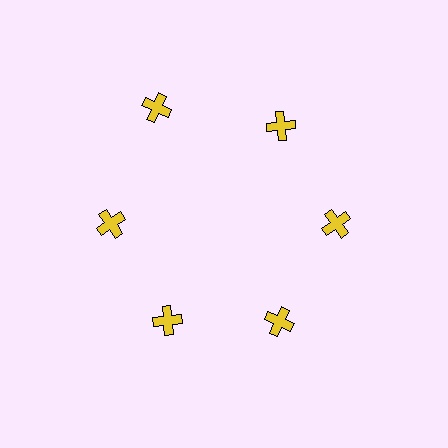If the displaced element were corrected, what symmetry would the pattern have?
It would have 6-fold rotational symmetry — the pattern would map onto itself every 60 degrees.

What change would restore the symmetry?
The symmetry would be restored by moving it inward, back onto the ring so that all 6 crosses sit at equal angles and equal distance from the center.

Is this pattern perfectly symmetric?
No. The 6 yellow crosses are arranged in a ring, but one element near the 11 o'clock position is pushed outward from the center, breaking the 6-fold rotational symmetry.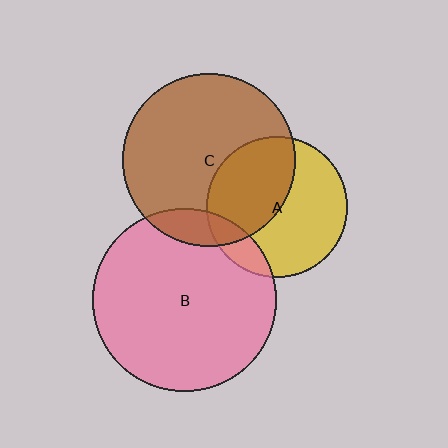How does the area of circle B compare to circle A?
Approximately 1.7 times.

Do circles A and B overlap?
Yes.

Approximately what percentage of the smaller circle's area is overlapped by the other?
Approximately 15%.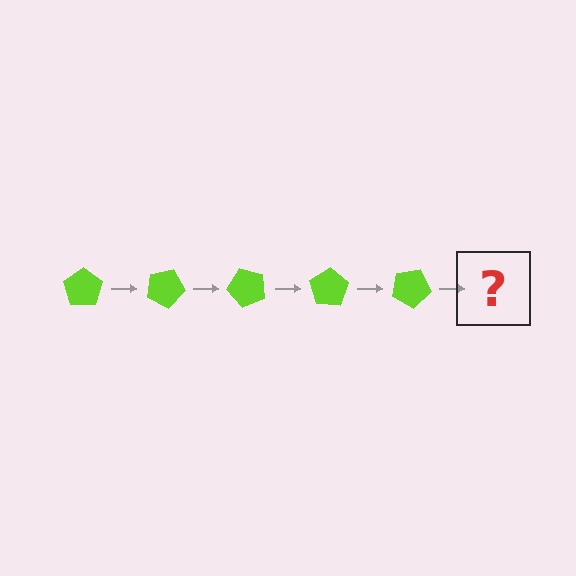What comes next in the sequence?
The next element should be a lime pentagon rotated 125 degrees.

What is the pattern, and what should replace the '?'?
The pattern is that the pentagon rotates 25 degrees each step. The '?' should be a lime pentagon rotated 125 degrees.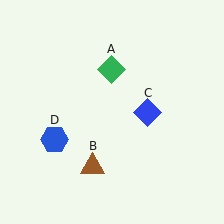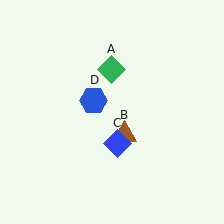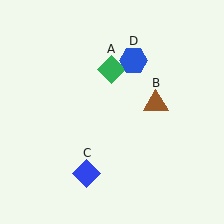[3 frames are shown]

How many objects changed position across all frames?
3 objects changed position: brown triangle (object B), blue diamond (object C), blue hexagon (object D).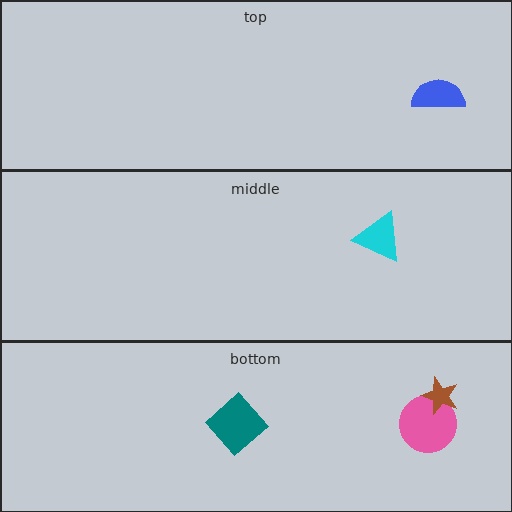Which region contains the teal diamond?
The bottom region.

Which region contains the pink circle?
The bottom region.